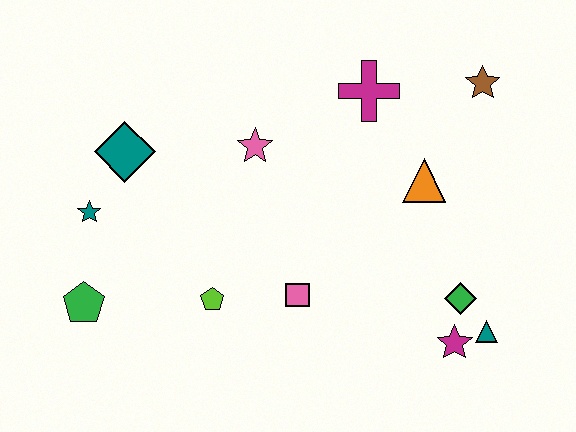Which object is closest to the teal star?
The teal diamond is closest to the teal star.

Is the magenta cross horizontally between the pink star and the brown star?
Yes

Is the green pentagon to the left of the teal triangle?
Yes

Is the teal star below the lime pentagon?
No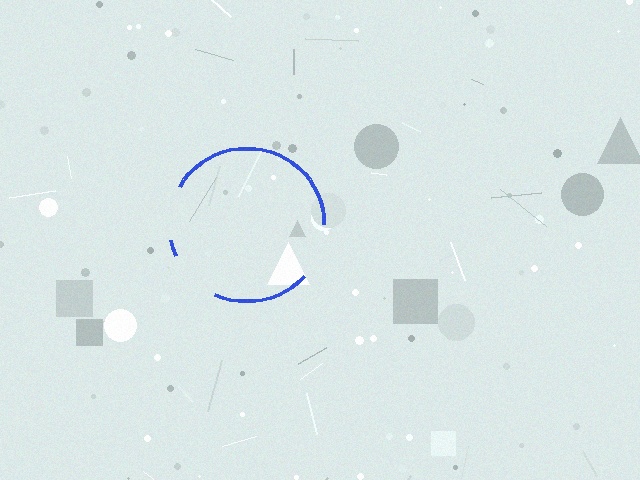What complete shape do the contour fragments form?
The contour fragments form a circle.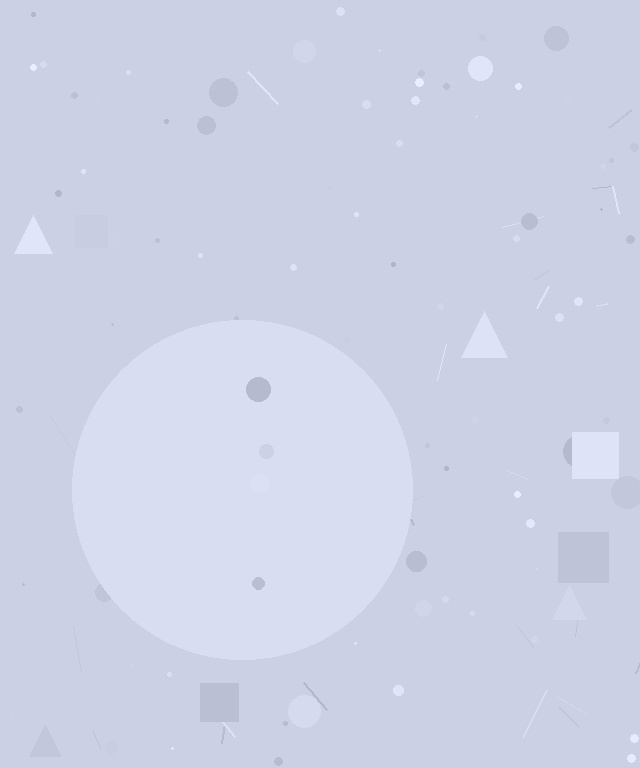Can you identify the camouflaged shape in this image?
The camouflaged shape is a circle.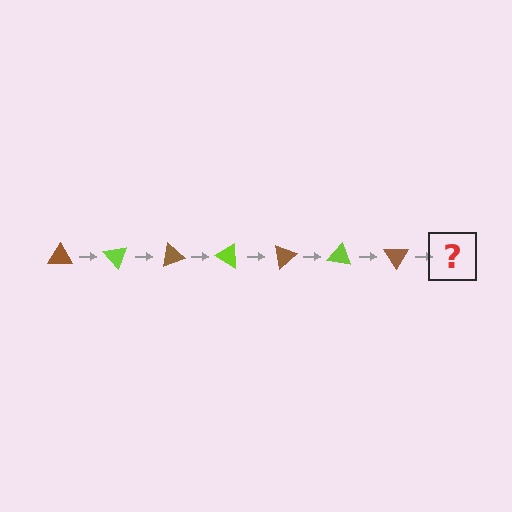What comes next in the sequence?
The next element should be a lime triangle, rotated 350 degrees from the start.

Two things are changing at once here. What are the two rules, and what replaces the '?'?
The two rules are that it rotates 50 degrees each step and the color cycles through brown and lime. The '?' should be a lime triangle, rotated 350 degrees from the start.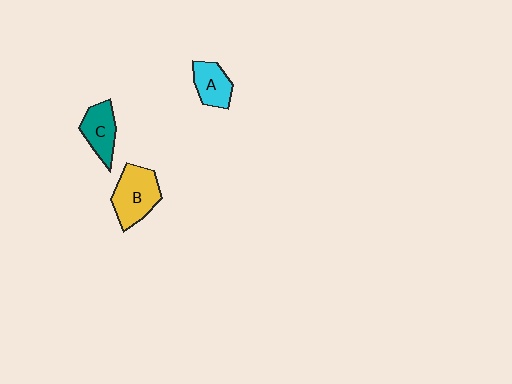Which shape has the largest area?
Shape B (yellow).